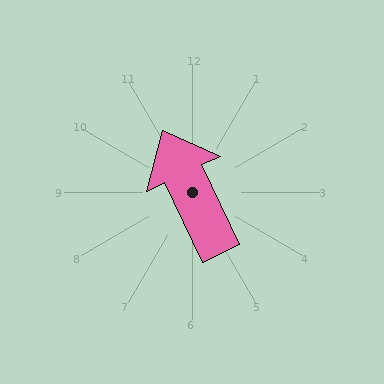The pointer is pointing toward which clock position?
Roughly 11 o'clock.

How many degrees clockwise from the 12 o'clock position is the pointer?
Approximately 335 degrees.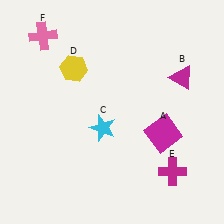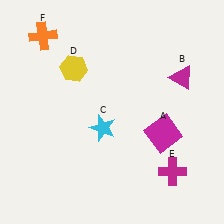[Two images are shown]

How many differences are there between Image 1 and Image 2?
There is 1 difference between the two images.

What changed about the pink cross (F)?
In Image 1, F is pink. In Image 2, it changed to orange.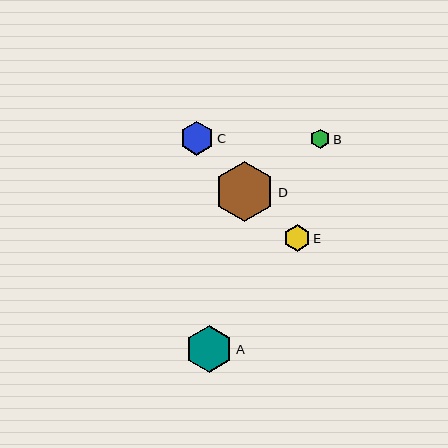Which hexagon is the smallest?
Hexagon B is the smallest with a size of approximately 19 pixels.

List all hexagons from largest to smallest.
From largest to smallest: D, A, C, E, B.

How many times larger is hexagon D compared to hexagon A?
Hexagon D is approximately 1.3 times the size of hexagon A.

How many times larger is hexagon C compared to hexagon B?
Hexagon C is approximately 1.8 times the size of hexagon B.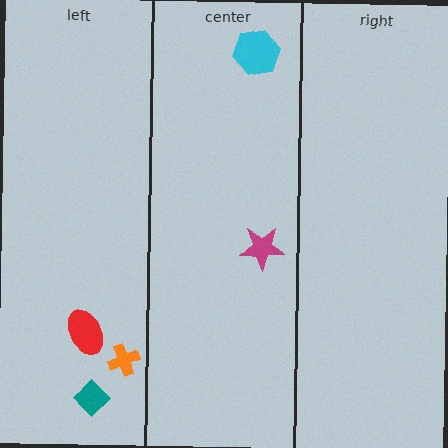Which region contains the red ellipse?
The left region.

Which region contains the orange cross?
The left region.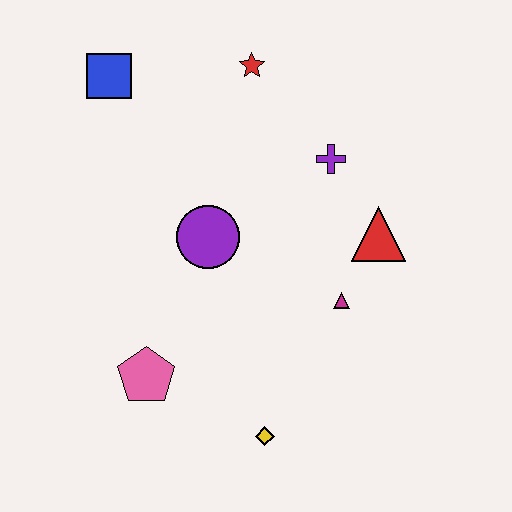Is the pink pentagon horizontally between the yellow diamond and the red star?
No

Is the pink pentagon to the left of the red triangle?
Yes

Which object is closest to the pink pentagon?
The yellow diamond is closest to the pink pentagon.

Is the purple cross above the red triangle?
Yes